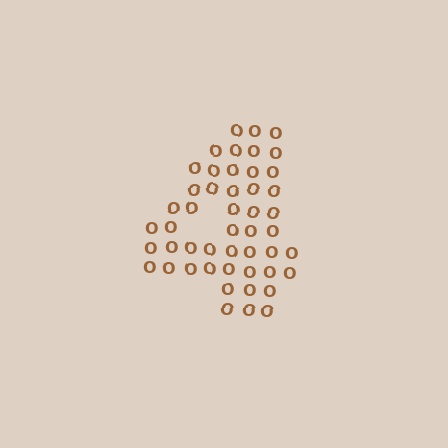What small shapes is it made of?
It is made of small letter O's.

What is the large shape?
The large shape is the digit 4.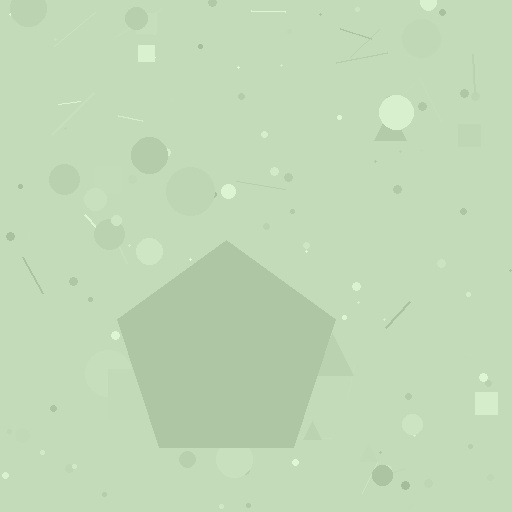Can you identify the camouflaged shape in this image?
The camouflaged shape is a pentagon.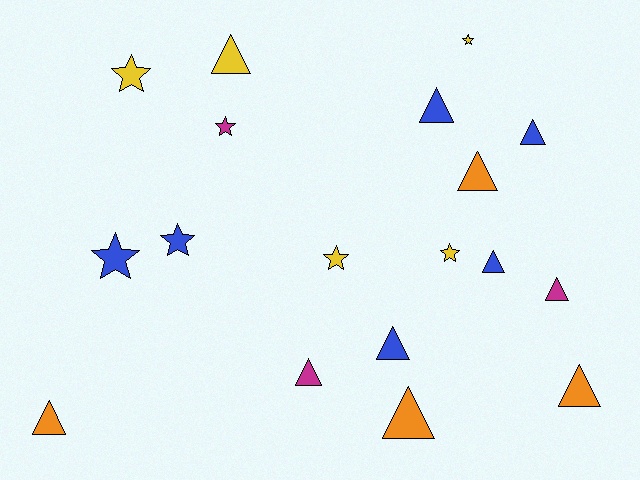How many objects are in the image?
There are 18 objects.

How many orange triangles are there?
There are 4 orange triangles.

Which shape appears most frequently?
Triangle, with 11 objects.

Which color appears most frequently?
Blue, with 6 objects.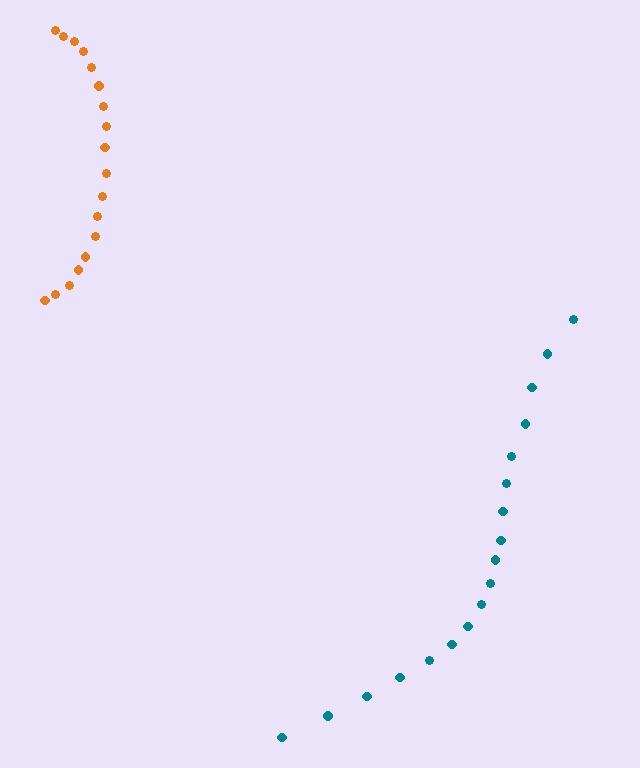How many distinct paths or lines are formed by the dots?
There are 2 distinct paths.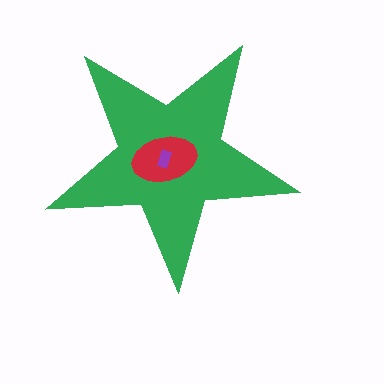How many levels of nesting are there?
3.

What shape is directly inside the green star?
The red ellipse.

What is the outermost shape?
The green star.